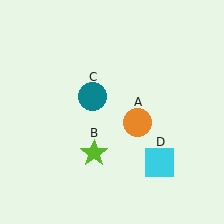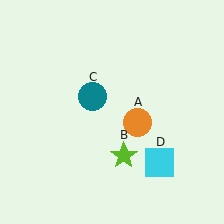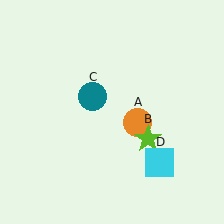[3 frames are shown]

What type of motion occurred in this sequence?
The lime star (object B) rotated counterclockwise around the center of the scene.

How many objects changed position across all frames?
1 object changed position: lime star (object B).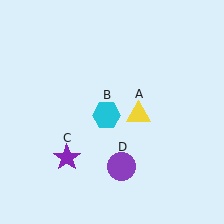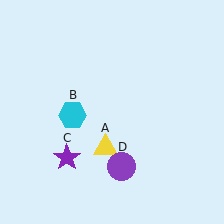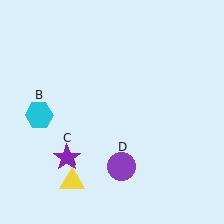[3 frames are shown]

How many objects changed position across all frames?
2 objects changed position: yellow triangle (object A), cyan hexagon (object B).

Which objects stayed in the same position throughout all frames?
Purple star (object C) and purple circle (object D) remained stationary.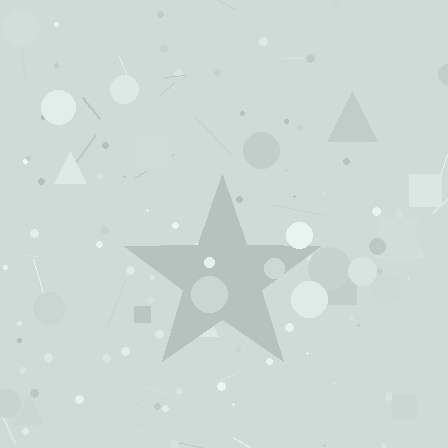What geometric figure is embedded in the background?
A star is embedded in the background.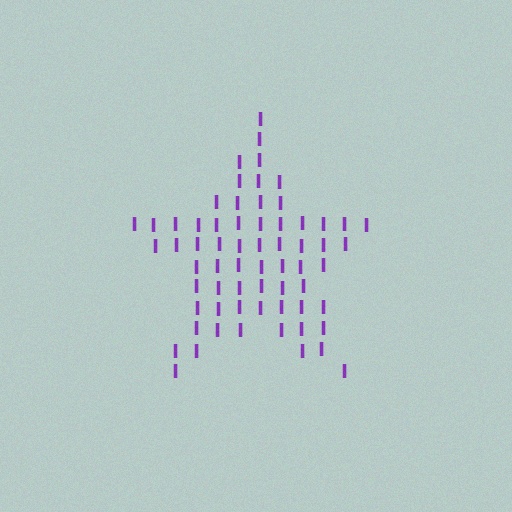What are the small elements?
The small elements are letter I's.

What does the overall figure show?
The overall figure shows a star.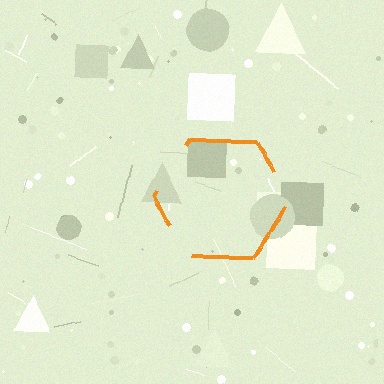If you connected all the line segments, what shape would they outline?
They would outline a hexagon.